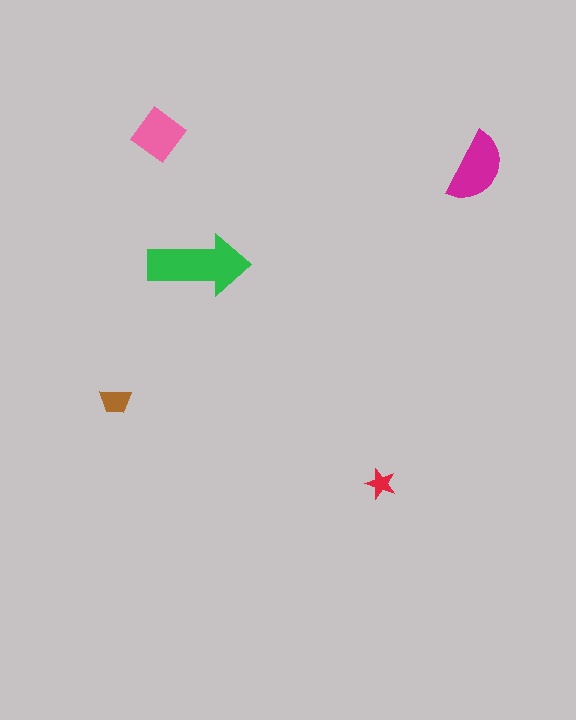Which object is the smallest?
The red star.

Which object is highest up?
The pink diamond is topmost.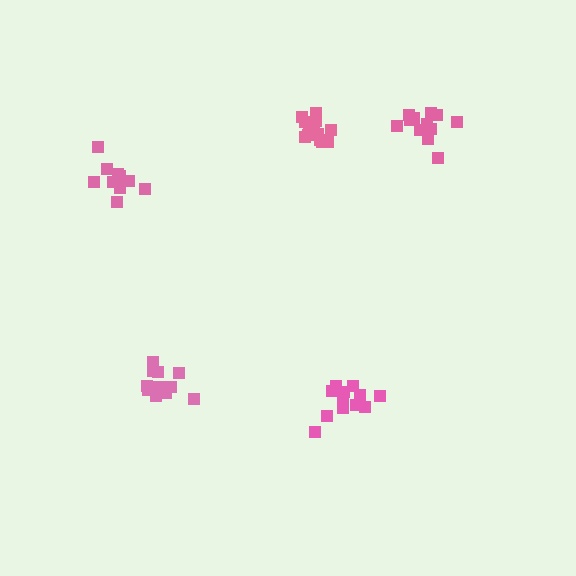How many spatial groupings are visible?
There are 5 spatial groupings.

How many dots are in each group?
Group 1: 12 dots, Group 2: 10 dots, Group 3: 12 dots, Group 4: 13 dots, Group 5: 13 dots (60 total).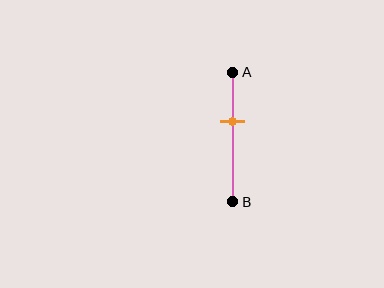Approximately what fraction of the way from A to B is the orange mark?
The orange mark is approximately 40% of the way from A to B.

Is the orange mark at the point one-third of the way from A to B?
No, the mark is at about 40% from A, not at the 33% one-third point.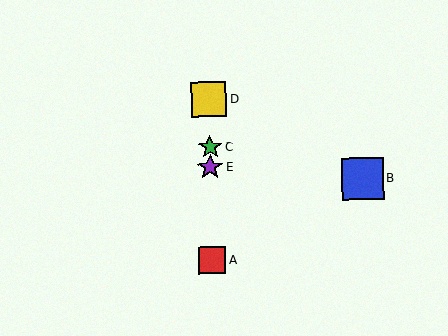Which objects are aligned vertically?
Objects A, C, D, E are aligned vertically.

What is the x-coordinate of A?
Object A is at x≈212.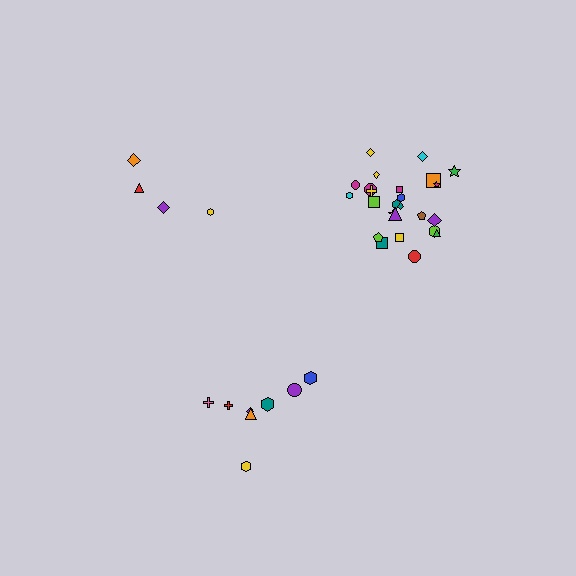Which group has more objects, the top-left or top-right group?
The top-right group.